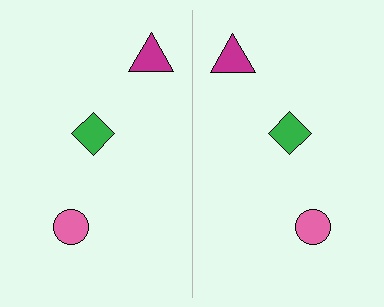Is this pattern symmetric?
Yes, this pattern has bilateral (reflection) symmetry.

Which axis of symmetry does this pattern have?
The pattern has a vertical axis of symmetry running through the center of the image.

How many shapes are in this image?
There are 6 shapes in this image.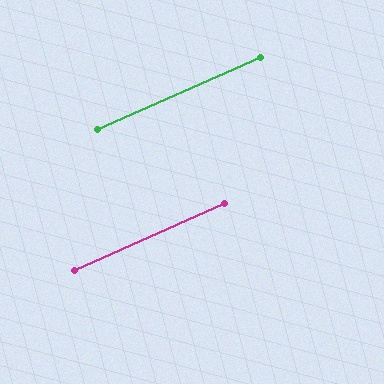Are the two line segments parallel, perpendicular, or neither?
Parallel — their directions differ by only 0.1°.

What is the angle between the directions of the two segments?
Approximately 0 degrees.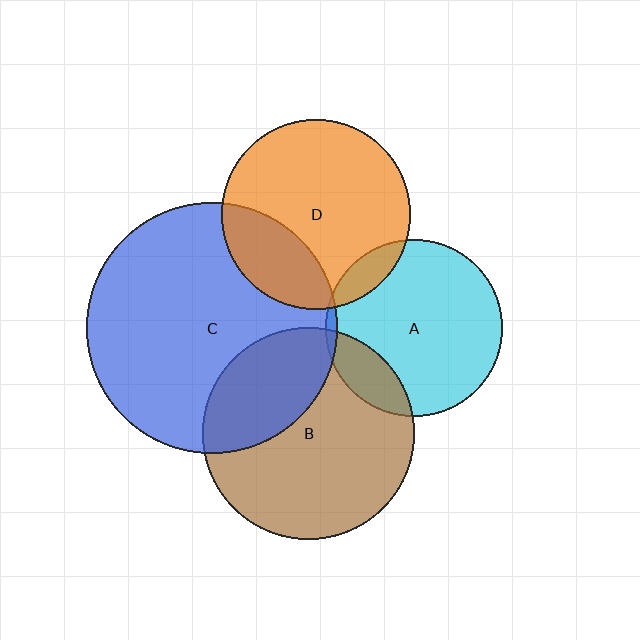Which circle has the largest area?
Circle C (blue).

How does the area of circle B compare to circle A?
Approximately 1.4 times.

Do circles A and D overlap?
Yes.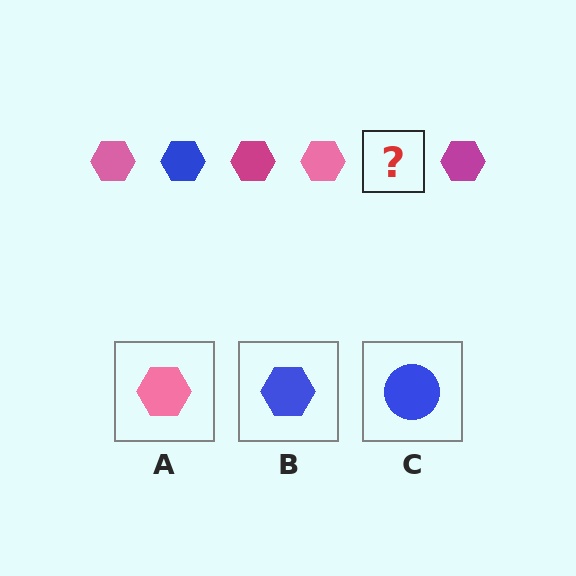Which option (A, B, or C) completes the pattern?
B.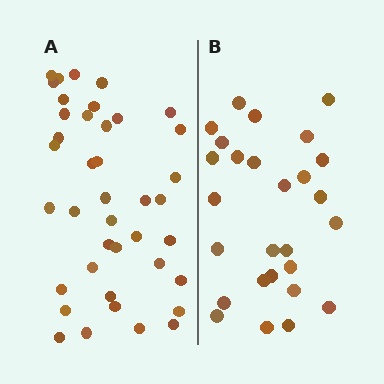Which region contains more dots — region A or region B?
Region A (the left region) has more dots.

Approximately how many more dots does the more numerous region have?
Region A has approximately 15 more dots than region B.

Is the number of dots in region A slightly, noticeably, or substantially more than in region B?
Region A has substantially more. The ratio is roughly 1.5 to 1.